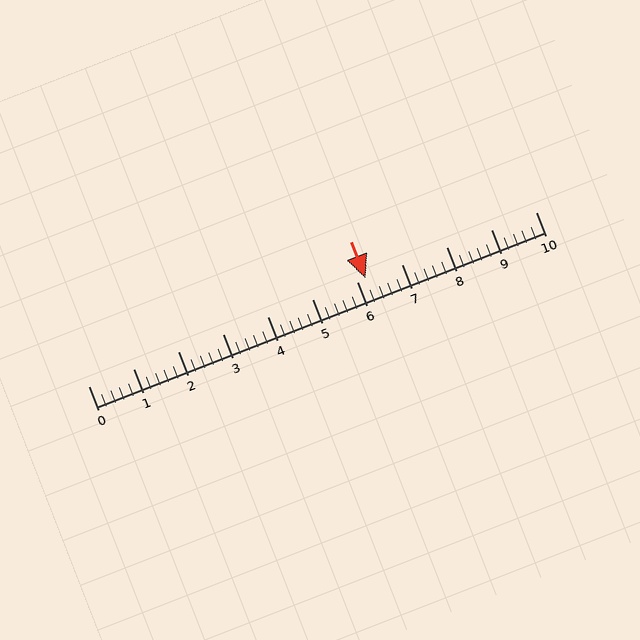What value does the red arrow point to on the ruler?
The red arrow points to approximately 6.2.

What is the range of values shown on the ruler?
The ruler shows values from 0 to 10.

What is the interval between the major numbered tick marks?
The major tick marks are spaced 1 units apart.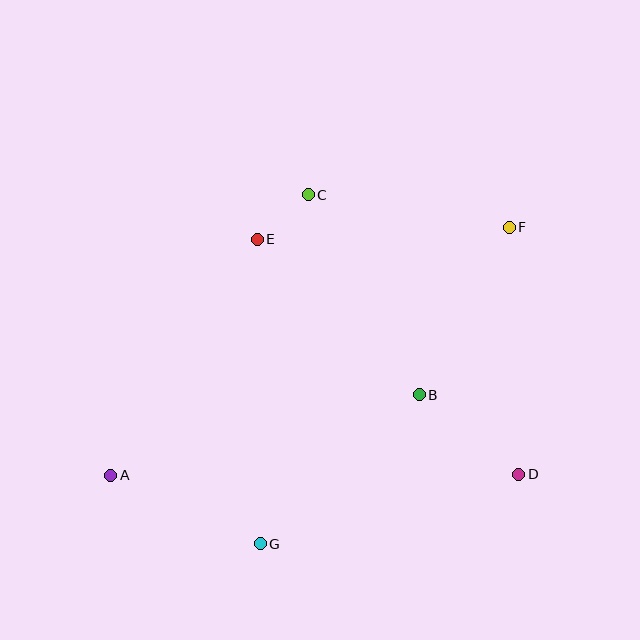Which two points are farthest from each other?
Points A and F are farthest from each other.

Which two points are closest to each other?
Points C and E are closest to each other.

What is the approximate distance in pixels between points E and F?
The distance between E and F is approximately 253 pixels.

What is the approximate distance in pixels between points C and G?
The distance between C and G is approximately 352 pixels.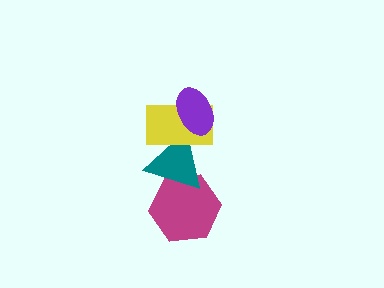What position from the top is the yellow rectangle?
The yellow rectangle is 2nd from the top.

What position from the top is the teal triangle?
The teal triangle is 3rd from the top.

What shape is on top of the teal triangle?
The yellow rectangle is on top of the teal triangle.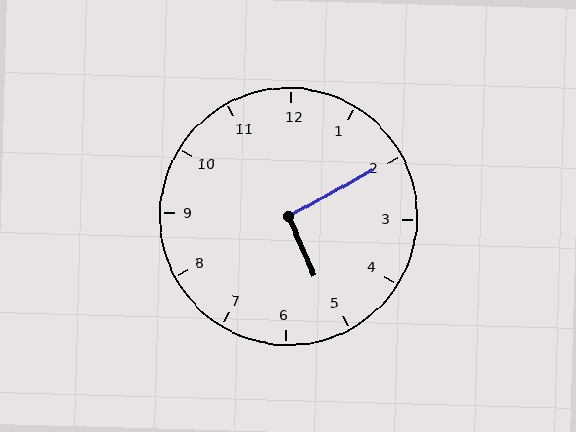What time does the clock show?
5:10.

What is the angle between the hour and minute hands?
Approximately 95 degrees.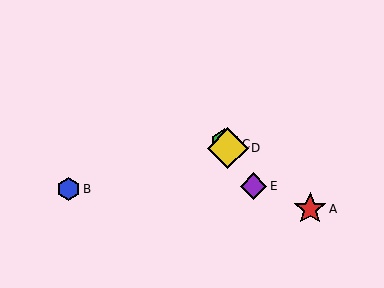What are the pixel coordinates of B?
Object B is at (69, 189).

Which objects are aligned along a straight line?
Objects C, D, E are aligned along a straight line.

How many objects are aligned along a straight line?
3 objects (C, D, E) are aligned along a straight line.